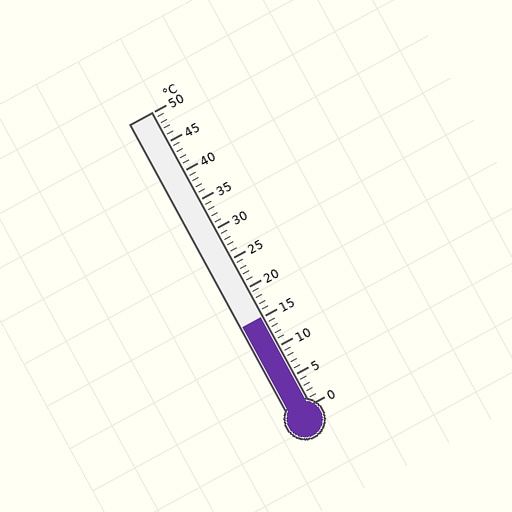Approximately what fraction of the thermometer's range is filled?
The thermometer is filled to approximately 30% of its range.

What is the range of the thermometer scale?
The thermometer scale ranges from 0°C to 50°C.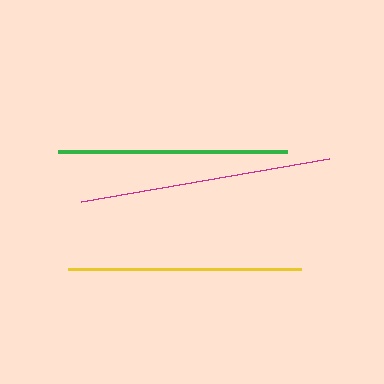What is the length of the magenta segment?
The magenta segment is approximately 251 pixels long.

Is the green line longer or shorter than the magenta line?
The magenta line is longer than the green line.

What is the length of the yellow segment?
The yellow segment is approximately 233 pixels long.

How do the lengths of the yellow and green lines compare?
The yellow and green lines are approximately the same length.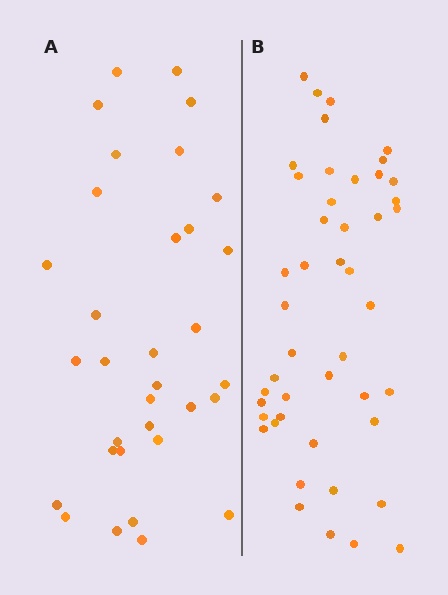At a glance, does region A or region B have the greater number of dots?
Region B (the right region) has more dots.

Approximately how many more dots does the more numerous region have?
Region B has approximately 15 more dots than region A.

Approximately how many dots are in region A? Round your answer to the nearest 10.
About 30 dots. (The exact count is 33, which rounds to 30.)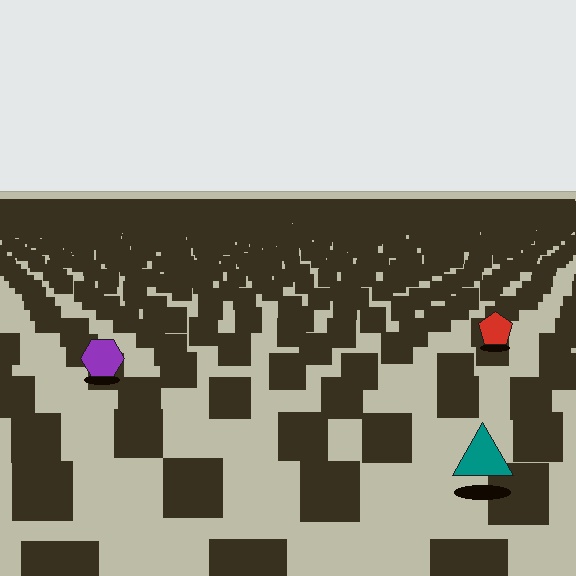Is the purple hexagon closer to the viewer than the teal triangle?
No. The teal triangle is closer — you can tell from the texture gradient: the ground texture is coarser near it.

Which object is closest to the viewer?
The teal triangle is closest. The texture marks near it are larger and more spread out.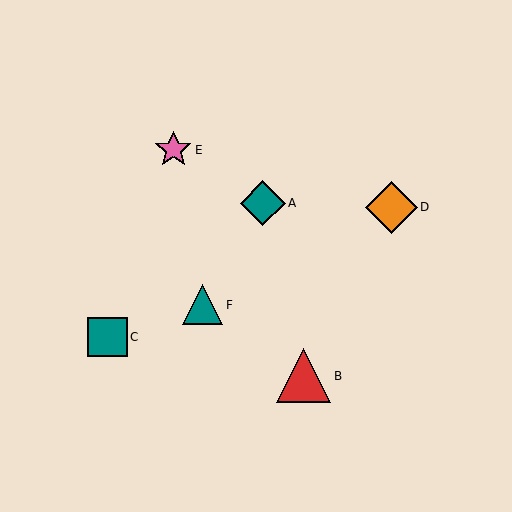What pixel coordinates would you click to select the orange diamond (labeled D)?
Click at (392, 207) to select the orange diamond D.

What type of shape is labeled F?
Shape F is a teal triangle.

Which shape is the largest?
The red triangle (labeled B) is the largest.